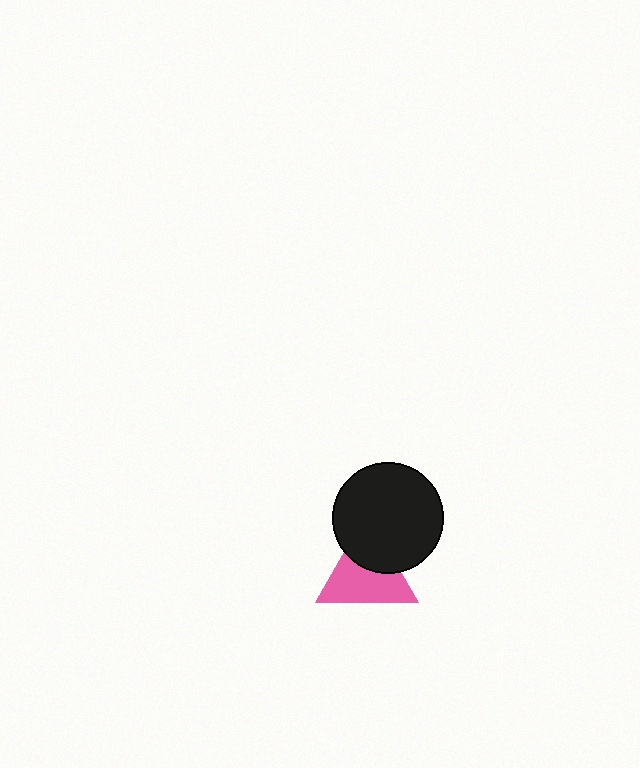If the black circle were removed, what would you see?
You would see the complete pink triangle.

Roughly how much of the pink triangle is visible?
About half of it is visible (roughly 64%).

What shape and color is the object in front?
The object in front is a black circle.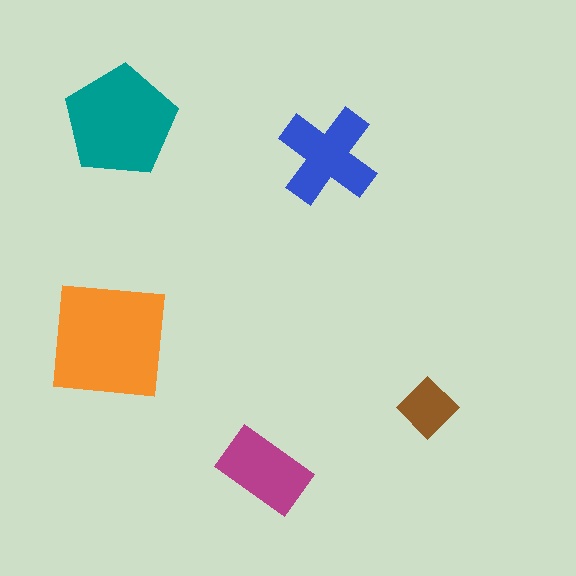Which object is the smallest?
The brown diamond.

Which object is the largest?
The orange square.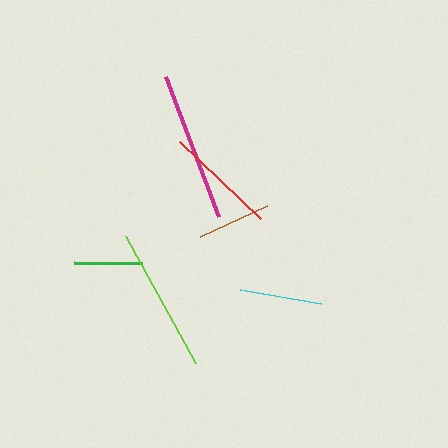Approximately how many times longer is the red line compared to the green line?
The red line is approximately 1.7 times the length of the green line.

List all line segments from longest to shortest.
From longest to shortest: magenta, lime, red, cyan, brown, green.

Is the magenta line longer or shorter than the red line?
The magenta line is longer than the red line.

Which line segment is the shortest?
The green line is the shortest at approximately 67 pixels.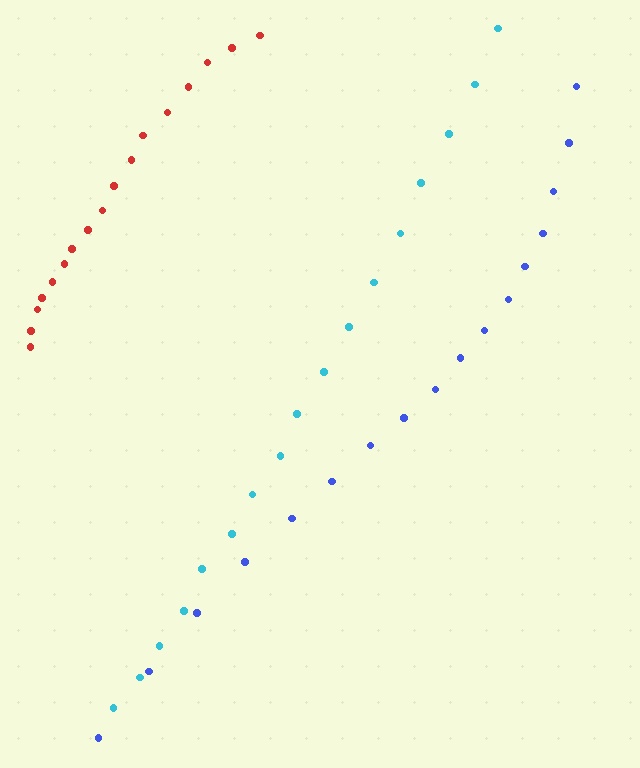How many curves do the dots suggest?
There are 3 distinct paths.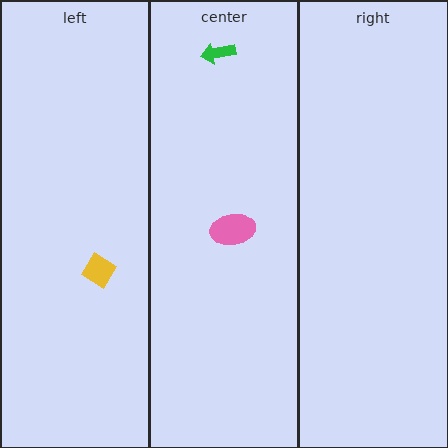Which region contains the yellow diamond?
The left region.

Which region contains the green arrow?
The center region.